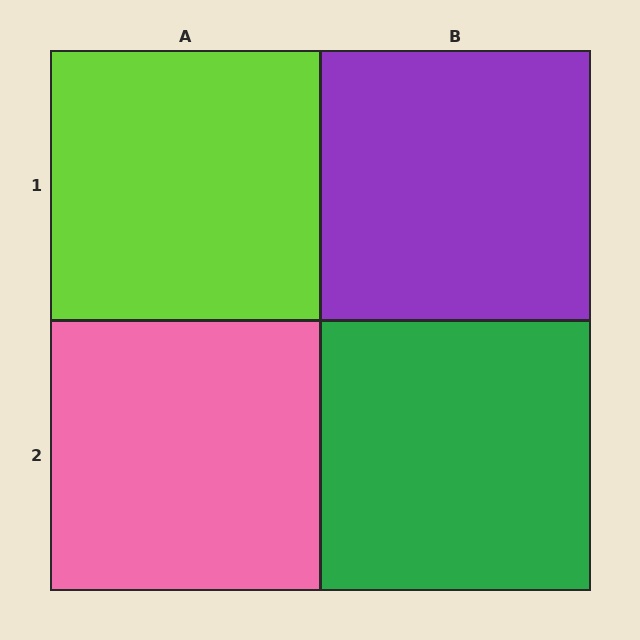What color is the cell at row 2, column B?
Green.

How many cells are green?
1 cell is green.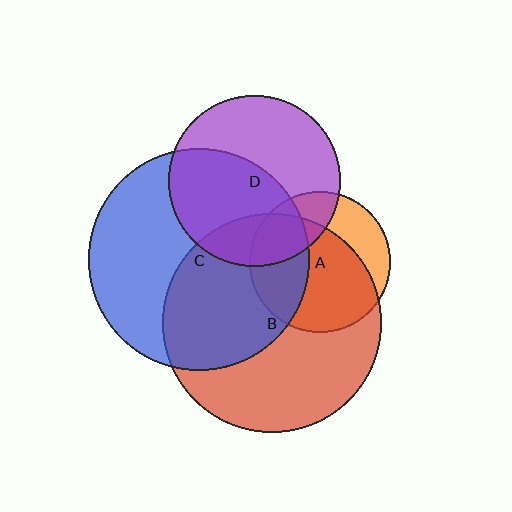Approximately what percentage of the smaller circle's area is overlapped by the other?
Approximately 35%.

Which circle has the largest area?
Circle C (blue).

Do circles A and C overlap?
Yes.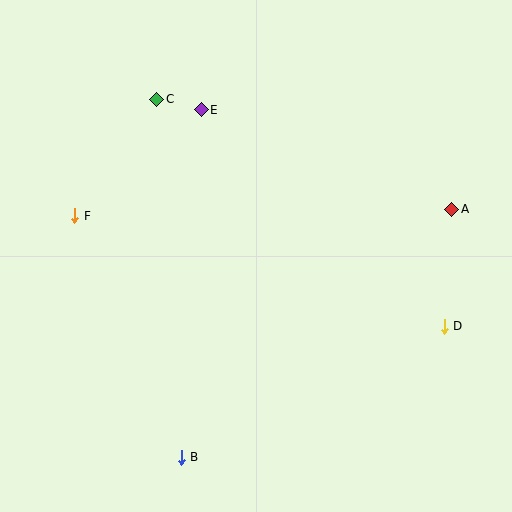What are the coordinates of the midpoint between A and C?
The midpoint between A and C is at (304, 154).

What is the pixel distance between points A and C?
The distance between A and C is 315 pixels.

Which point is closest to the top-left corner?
Point C is closest to the top-left corner.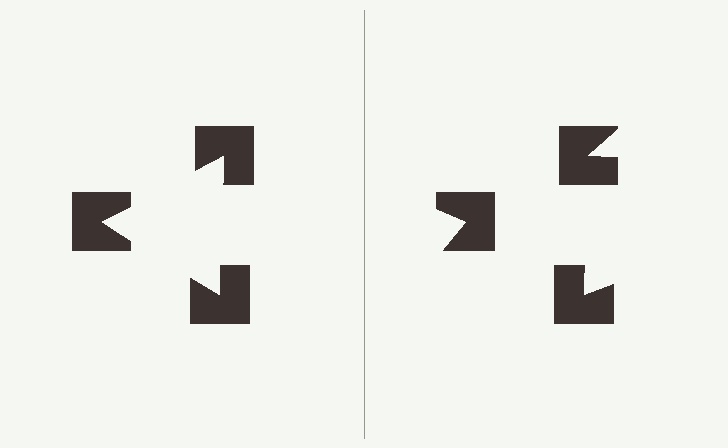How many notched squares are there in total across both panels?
6 — 3 on each side.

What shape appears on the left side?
An illusory triangle.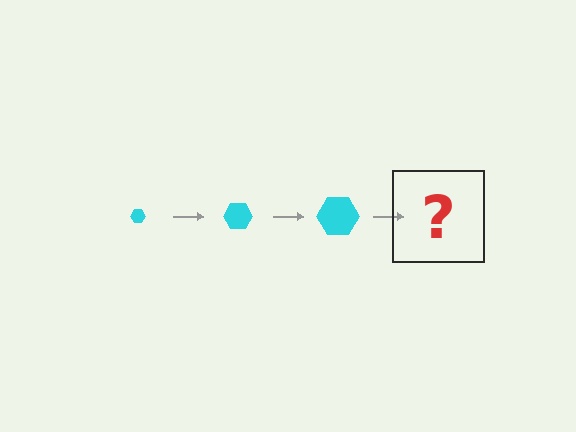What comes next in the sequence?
The next element should be a cyan hexagon, larger than the previous one.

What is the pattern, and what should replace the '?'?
The pattern is that the hexagon gets progressively larger each step. The '?' should be a cyan hexagon, larger than the previous one.